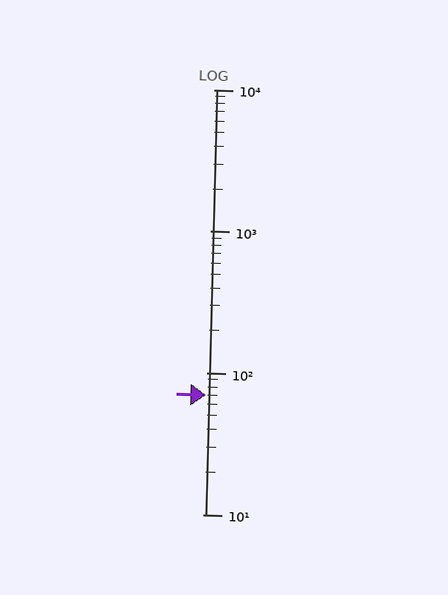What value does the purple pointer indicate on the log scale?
The pointer indicates approximately 70.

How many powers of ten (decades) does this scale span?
The scale spans 3 decades, from 10 to 10000.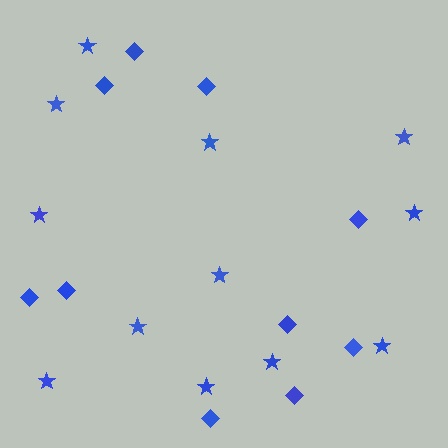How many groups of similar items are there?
There are 2 groups: one group of diamonds (10) and one group of stars (12).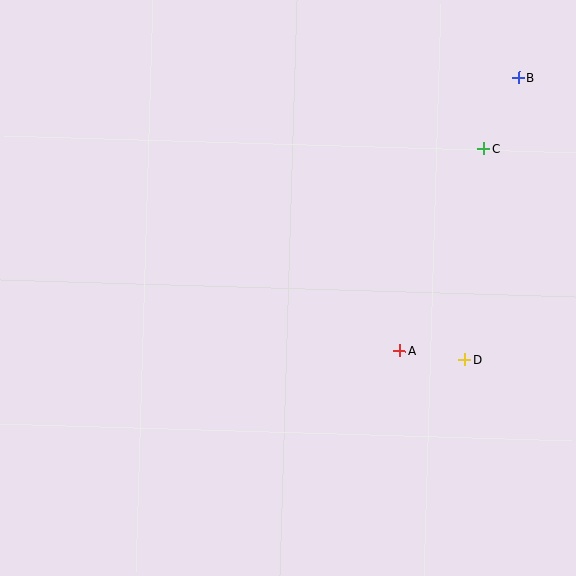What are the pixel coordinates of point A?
Point A is at (400, 350).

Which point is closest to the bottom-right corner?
Point D is closest to the bottom-right corner.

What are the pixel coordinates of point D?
Point D is at (465, 359).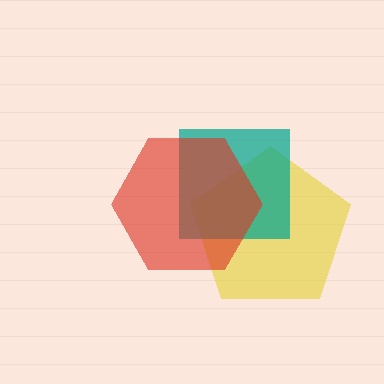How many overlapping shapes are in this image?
There are 3 overlapping shapes in the image.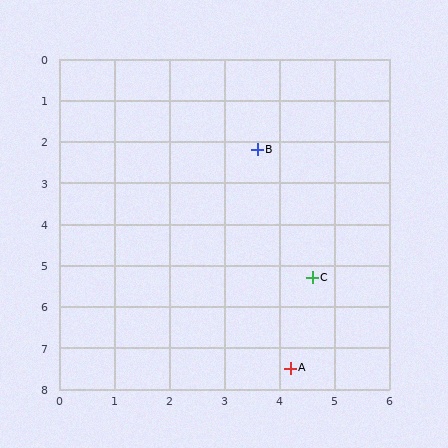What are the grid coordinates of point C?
Point C is at approximately (4.6, 5.3).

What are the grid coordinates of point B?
Point B is at approximately (3.6, 2.2).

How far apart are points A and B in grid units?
Points A and B are about 5.3 grid units apart.